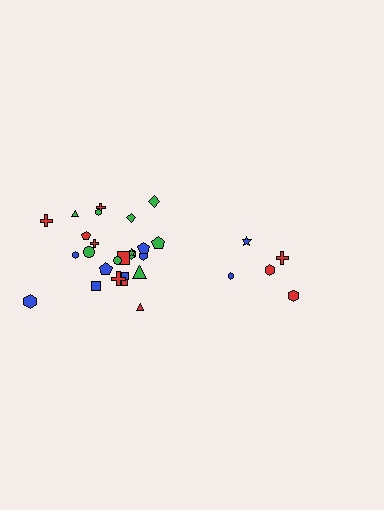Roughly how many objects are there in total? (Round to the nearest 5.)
Roughly 30 objects in total.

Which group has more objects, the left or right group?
The left group.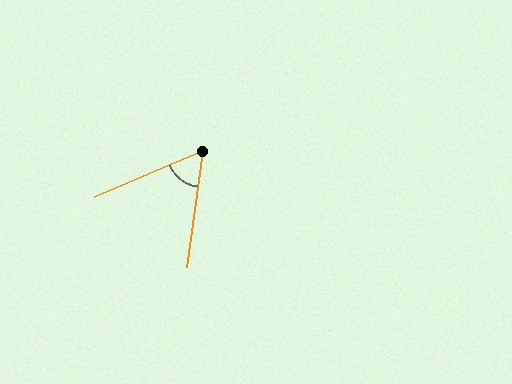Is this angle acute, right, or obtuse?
It is acute.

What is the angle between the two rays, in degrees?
Approximately 59 degrees.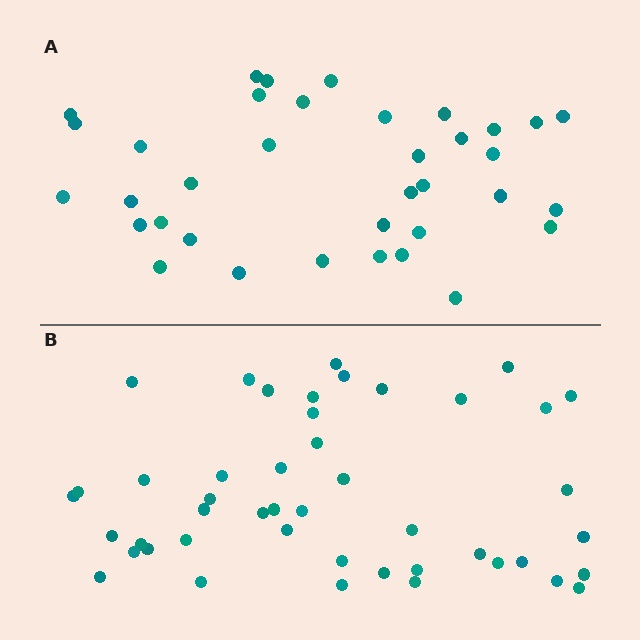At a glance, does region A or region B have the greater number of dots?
Region B (the bottom region) has more dots.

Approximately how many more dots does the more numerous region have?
Region B has roughly 10 or so more dots than region A.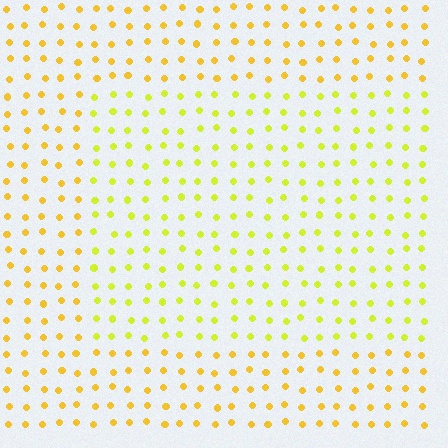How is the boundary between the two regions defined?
The boundary is defined purely by a slight shift in hue (about 25 degrees). Spacing, size, and orientation are identical on both sides.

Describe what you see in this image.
The image is filled with small yellow elements in a uniform arrangement. A rectangle-shaped region is visible where the elements are tinted to a slightly different hue, forming a subtle color boundary.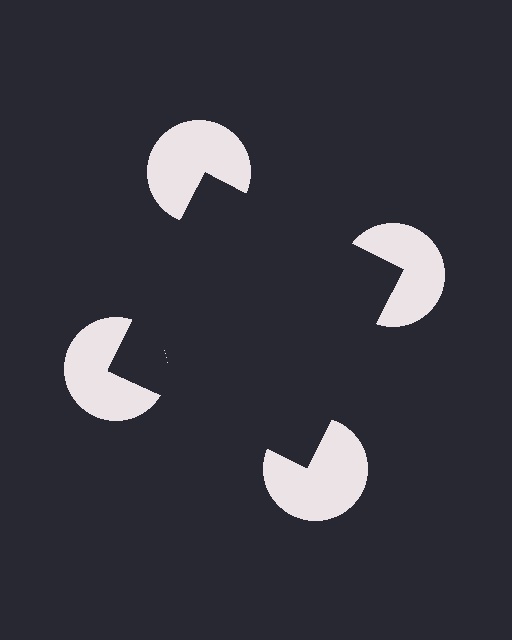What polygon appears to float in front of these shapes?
An illusory square — its edges are inferred from the aligned wedge cuts in the pac-man discs, not physically drawn.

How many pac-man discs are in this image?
There are 4 — one at each vertex of the illusory square.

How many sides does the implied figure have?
4 sides.